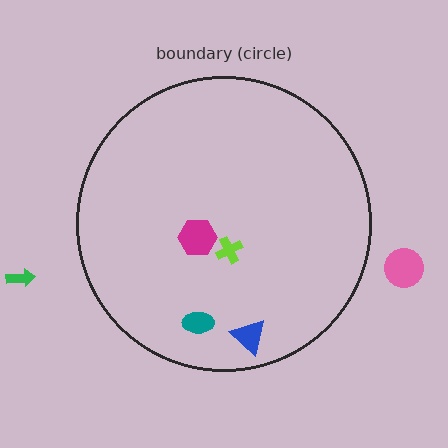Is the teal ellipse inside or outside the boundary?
Inside.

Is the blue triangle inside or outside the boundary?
Inside.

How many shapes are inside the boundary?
4 inside, 2 outside.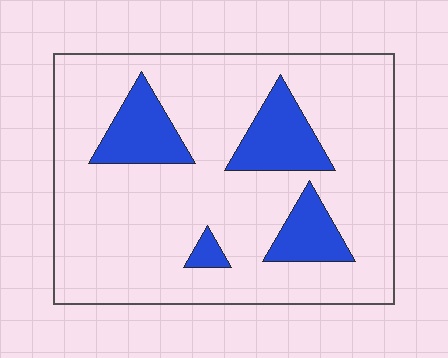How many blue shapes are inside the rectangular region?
4.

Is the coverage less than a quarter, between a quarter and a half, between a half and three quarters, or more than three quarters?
Less than a quarter.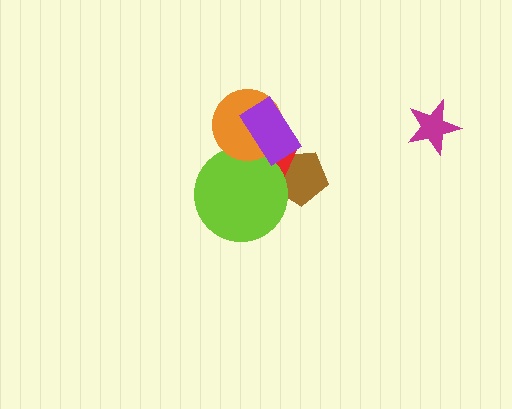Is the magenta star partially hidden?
No, no other shape covers it.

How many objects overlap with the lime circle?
3 objects overlap with the lime circle.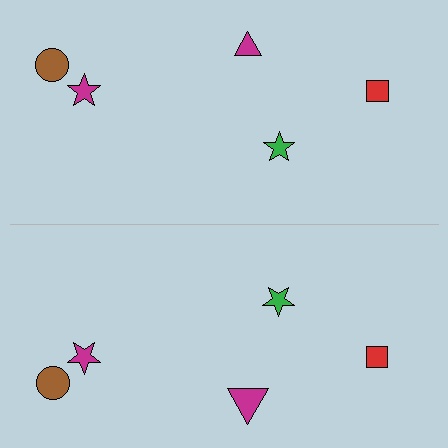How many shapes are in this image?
There are 10 shapes in this image.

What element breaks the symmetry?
The magenta triangle on the bottom side has a different size than its mirror counterpart.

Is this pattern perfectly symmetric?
No, the pattern is not perfectly symmetric. The magenta triangle on the bottom side has a different size than its mirror counterpart.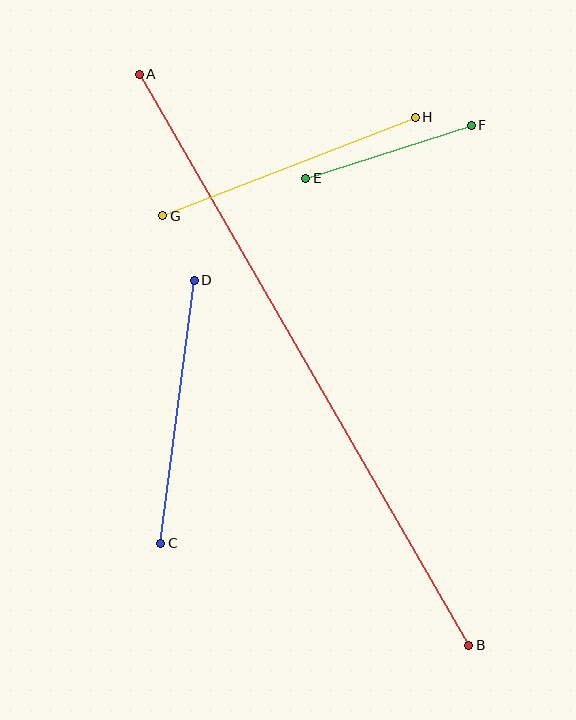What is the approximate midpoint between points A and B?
The midpoint is at approximately (304, 360) pixels.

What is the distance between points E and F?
The distance is approximately 174 pixels.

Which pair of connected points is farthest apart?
Points A and B are farthest apart.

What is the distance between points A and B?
The distance is approximately 659 pixels.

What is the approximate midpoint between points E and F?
The midpoint is at approximately (388, 152) pixels.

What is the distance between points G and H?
The distance is approximately 271 pixels.